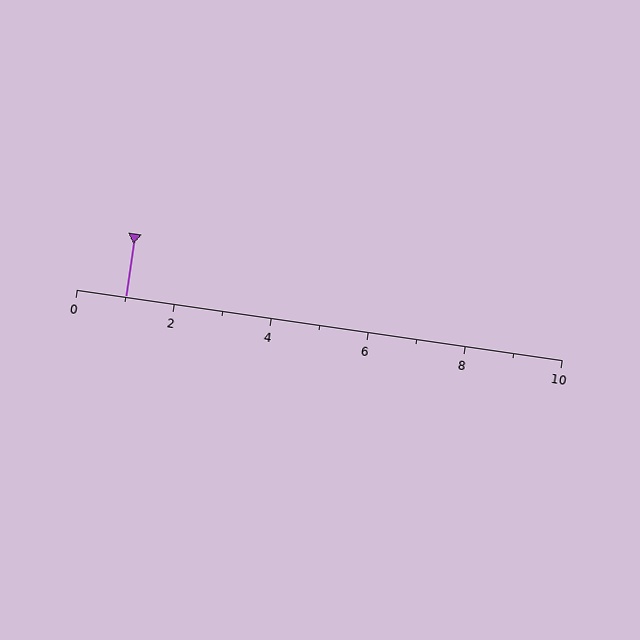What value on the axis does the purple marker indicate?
The marker indicates approximately 1.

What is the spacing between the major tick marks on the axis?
The major ticks are spaced 2 apart.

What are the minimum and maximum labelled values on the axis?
The axis runs from 0 to 10.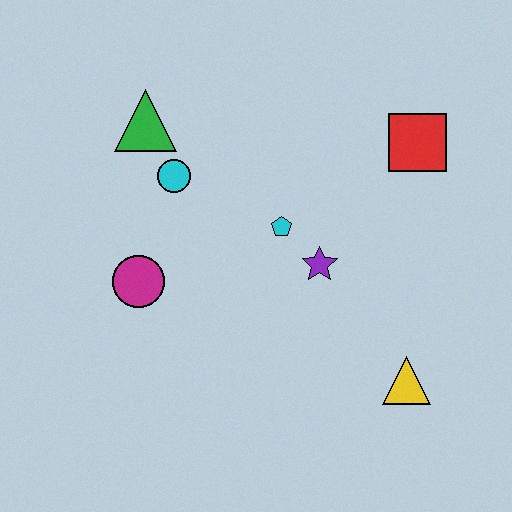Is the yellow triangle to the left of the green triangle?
No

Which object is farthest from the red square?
The magenta circle is farthest from the red square.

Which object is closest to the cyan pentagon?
The purple star is closest to the cyan pentagon.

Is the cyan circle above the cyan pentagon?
Yes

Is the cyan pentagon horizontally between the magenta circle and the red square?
Yes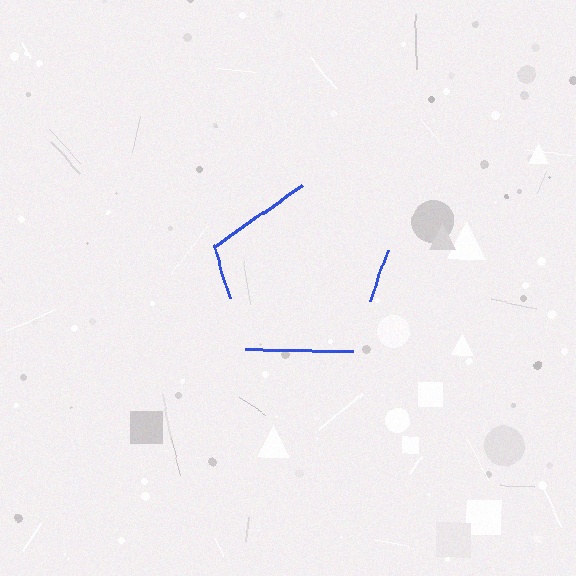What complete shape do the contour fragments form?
The contour fragments form a pentagon.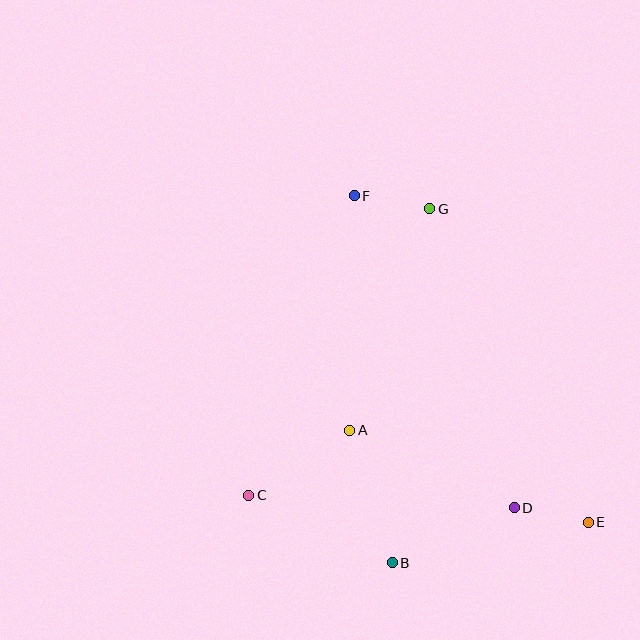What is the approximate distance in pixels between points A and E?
The distance between A and E is approximately 255 pixels.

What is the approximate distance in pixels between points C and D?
The distance between C and D is approximately 266 pixels.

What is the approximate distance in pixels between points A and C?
The distance between A and C is approximately 120 pixels.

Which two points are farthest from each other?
Points E and F are farthest from each other.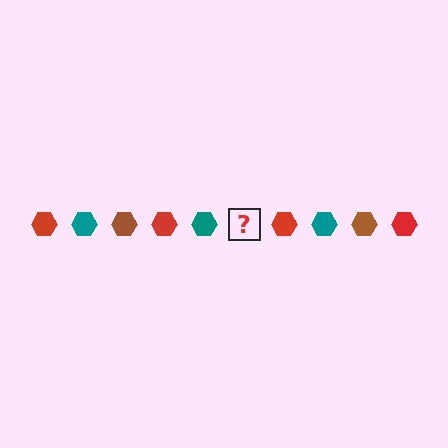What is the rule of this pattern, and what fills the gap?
The rule is that the pattern cycles through red, teal, brown hexagons. The gap should be filled with a brown hexagon.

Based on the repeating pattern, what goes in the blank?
The blank should be a brown hexagon.